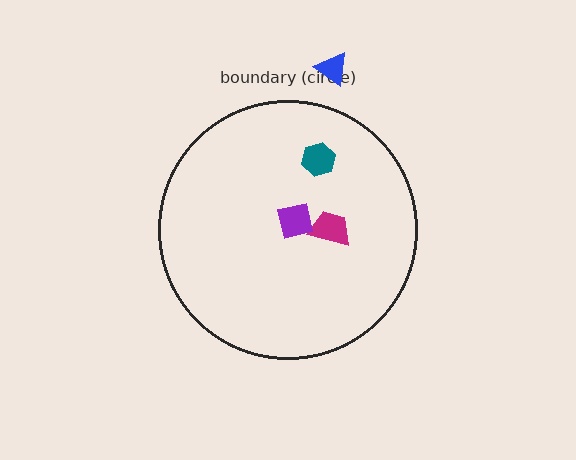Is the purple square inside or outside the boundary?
Inside.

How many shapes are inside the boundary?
3 inside, 1 outside.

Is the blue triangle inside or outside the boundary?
Outside.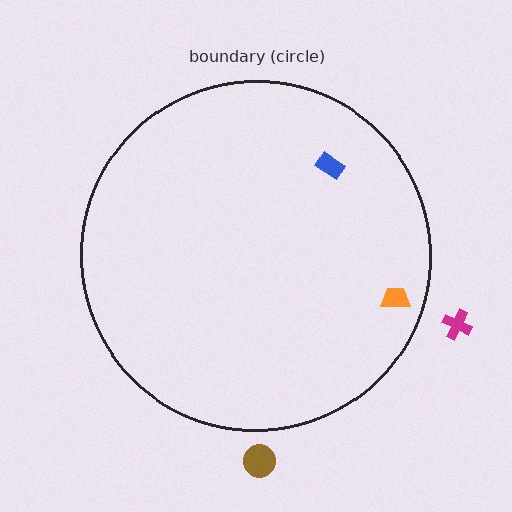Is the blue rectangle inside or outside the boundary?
Inside.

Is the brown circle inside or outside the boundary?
Outside.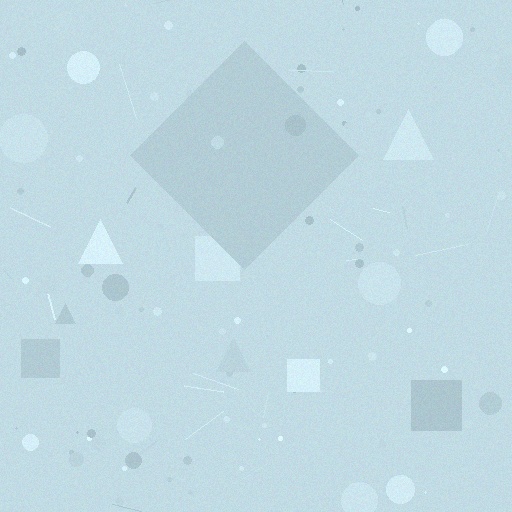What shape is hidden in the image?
A diamond is hidden in the image.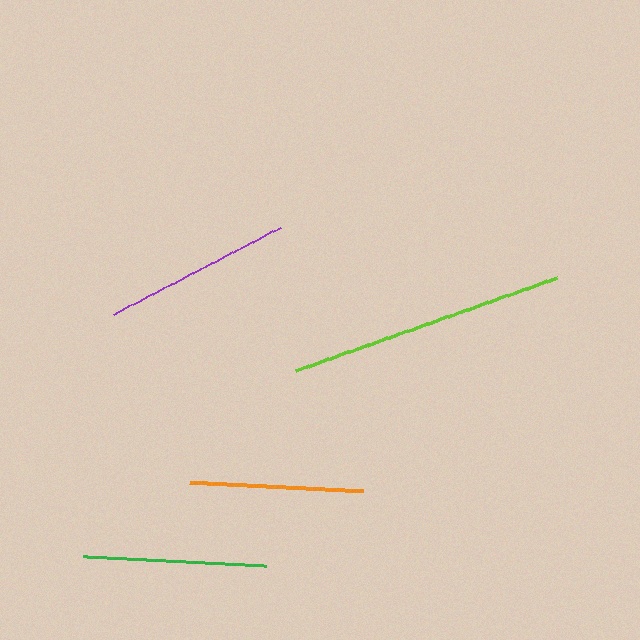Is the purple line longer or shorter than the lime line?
The lime line is longer than the purple line.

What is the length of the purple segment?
The purple segment is approximately 188 pixels long.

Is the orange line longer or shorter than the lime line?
The lime line is longer than the orange line.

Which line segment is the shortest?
The orange line is the shortest at approximately 174 pixels.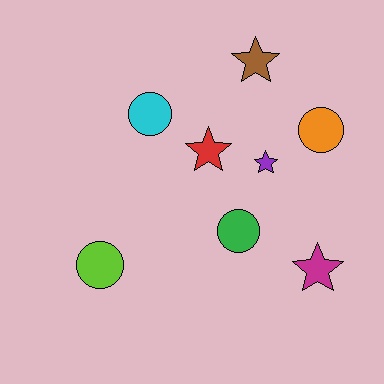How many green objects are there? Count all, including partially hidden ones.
There is 1 green object.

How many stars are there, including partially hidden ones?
There are 4 stars.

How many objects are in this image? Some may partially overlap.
There are 8 objects.